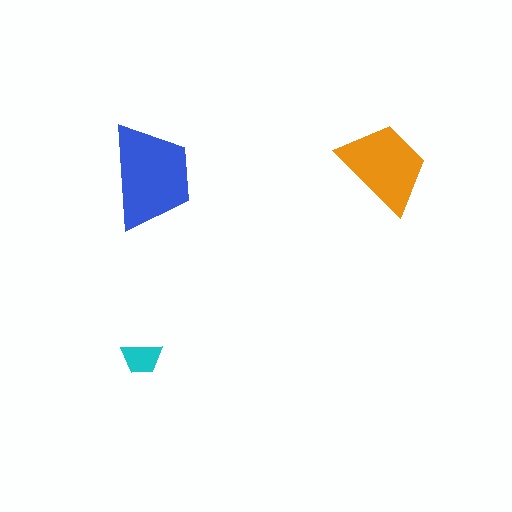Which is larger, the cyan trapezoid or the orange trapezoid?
The orange one.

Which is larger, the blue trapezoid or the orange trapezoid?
The blue one.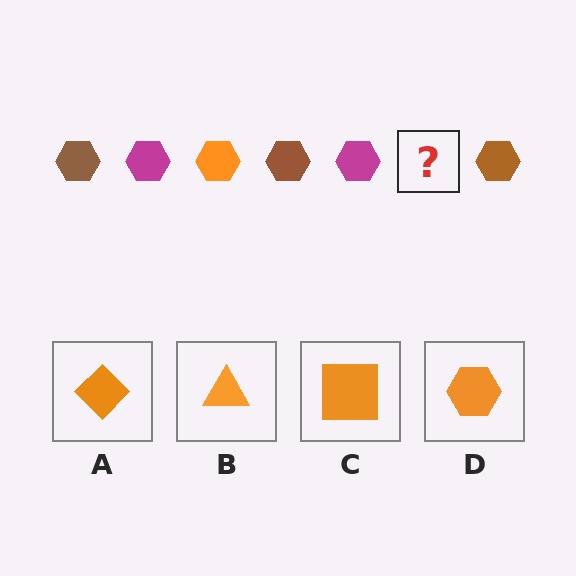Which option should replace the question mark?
Option D.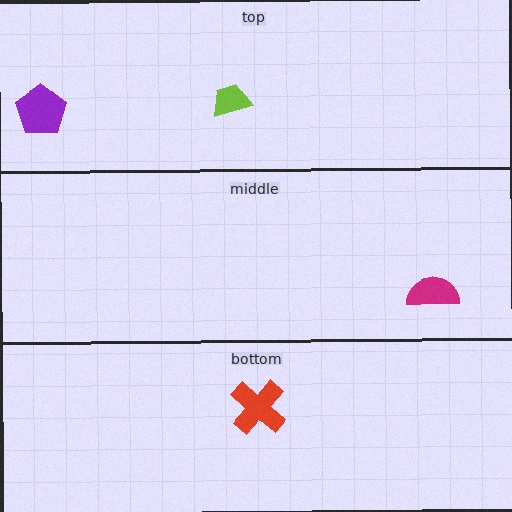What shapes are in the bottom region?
The red cross.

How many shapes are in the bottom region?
1.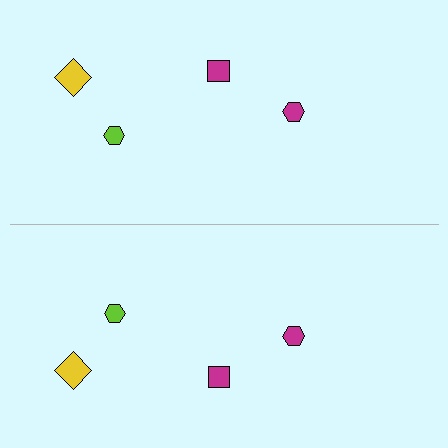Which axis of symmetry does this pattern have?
The pattern has a horizontal axis of symmetry running through the center of the image.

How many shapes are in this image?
There are 8 shapes in this image.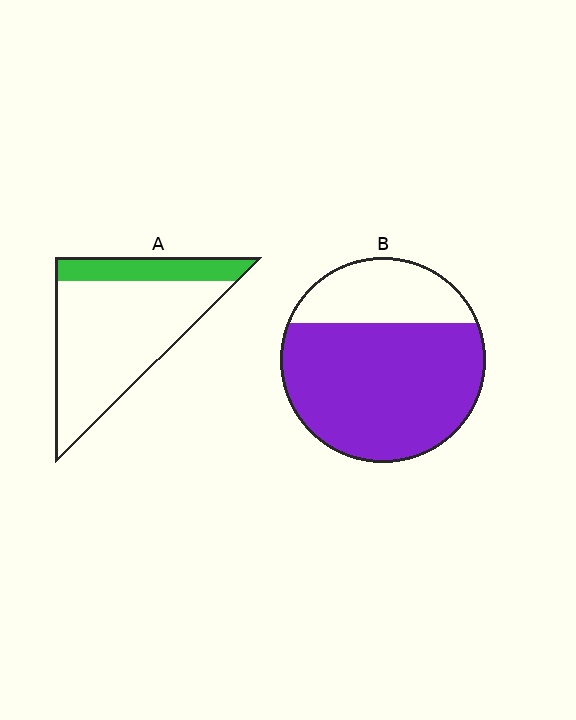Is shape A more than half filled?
No.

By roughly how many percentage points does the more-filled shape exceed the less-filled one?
By roughly 50 percentage points (B over A).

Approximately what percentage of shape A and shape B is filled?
A is approximately 20% and B is approximately 70%.